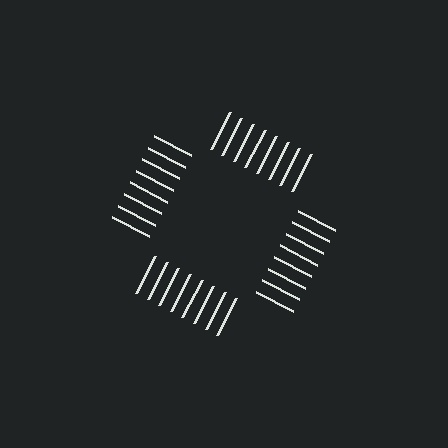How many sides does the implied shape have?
4 sides — the line-ends trace a square.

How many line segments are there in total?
32 — 8 along each of the 4 edges.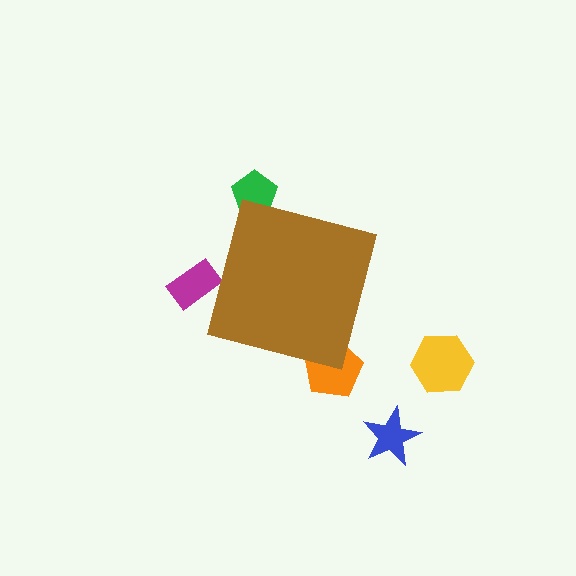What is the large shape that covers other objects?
A brown square.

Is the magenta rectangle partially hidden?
Yes, the magenta rectangle is partially hidden behind the brown square.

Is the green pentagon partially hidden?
Yes, the green pentagon is partially hidden behind the brown square.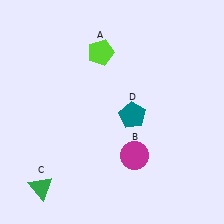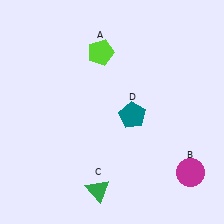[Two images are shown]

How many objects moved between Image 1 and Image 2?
2 objects moved between the two images.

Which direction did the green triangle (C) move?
The green triangle (C) moved right.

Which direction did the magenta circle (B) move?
The magenta circle (B) moved right.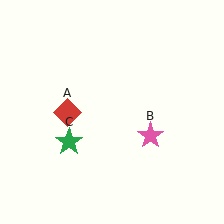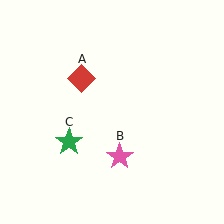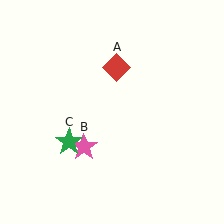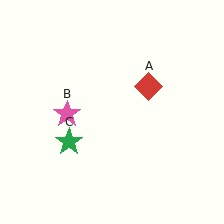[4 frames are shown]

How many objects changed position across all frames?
2 objects changed position: red diamond (object A), pink star (object B).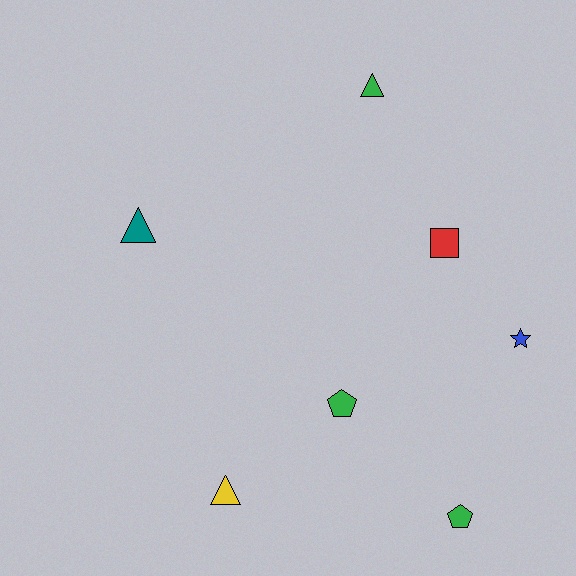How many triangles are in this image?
There are 3 triangles.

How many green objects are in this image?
There are 3 green objects.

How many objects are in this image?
There are 7 objects.